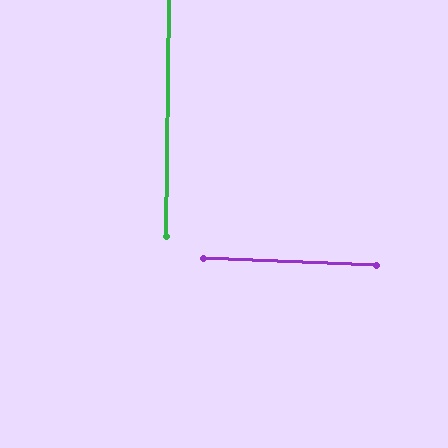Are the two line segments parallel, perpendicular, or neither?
Perpendicular — they meet at approximately 89°.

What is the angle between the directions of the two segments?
Approximately 89 degrees.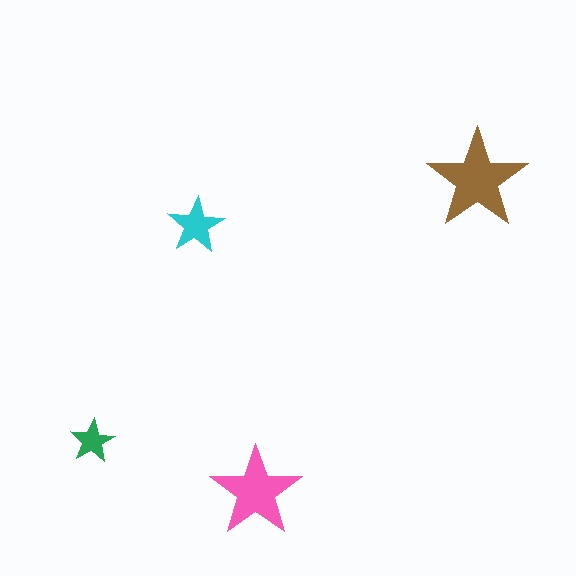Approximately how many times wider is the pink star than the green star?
About 2 times wider.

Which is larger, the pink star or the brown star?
The brown one.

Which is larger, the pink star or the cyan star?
The pink one.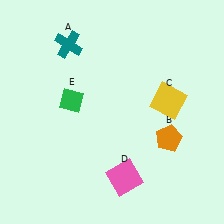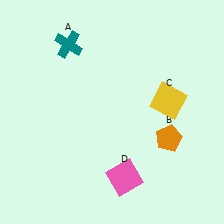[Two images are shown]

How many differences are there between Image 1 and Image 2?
There is 1 difference between the two images.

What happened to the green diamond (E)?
The green diamond (E) was removed in Image 2. It was in the top-left area of Image 1.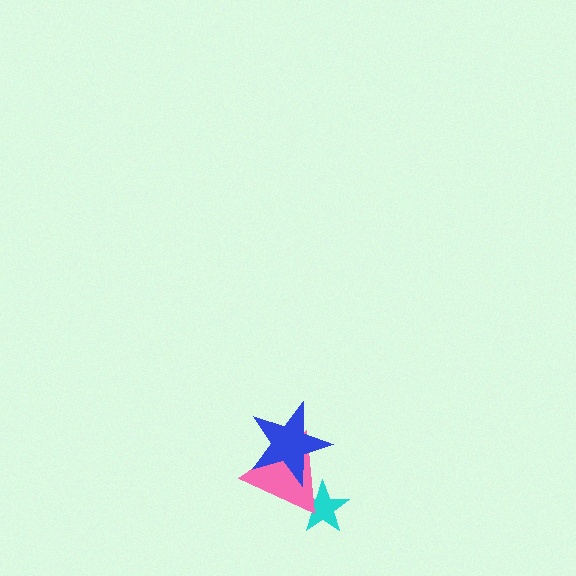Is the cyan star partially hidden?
Yes, it is partially covered by another shape.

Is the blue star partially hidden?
No, no other shape covers it.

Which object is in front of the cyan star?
The pink triangle is in front of the cyan star.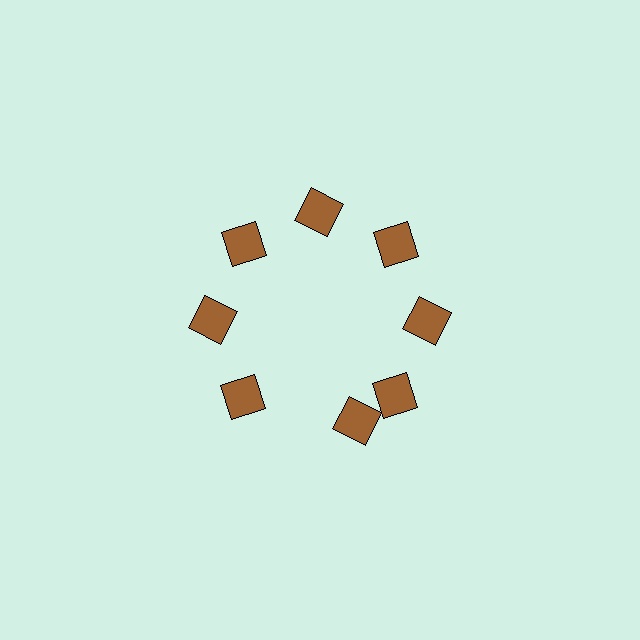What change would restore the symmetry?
The symmetry would be restored by rotating it back into even spacing with its neighbors so that all 8 squares sit at equal angles and equal distance from the center.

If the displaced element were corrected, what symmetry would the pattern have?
It would have 8-fold rotational symmetry — the pattern would map onto itself every 45 degrees.